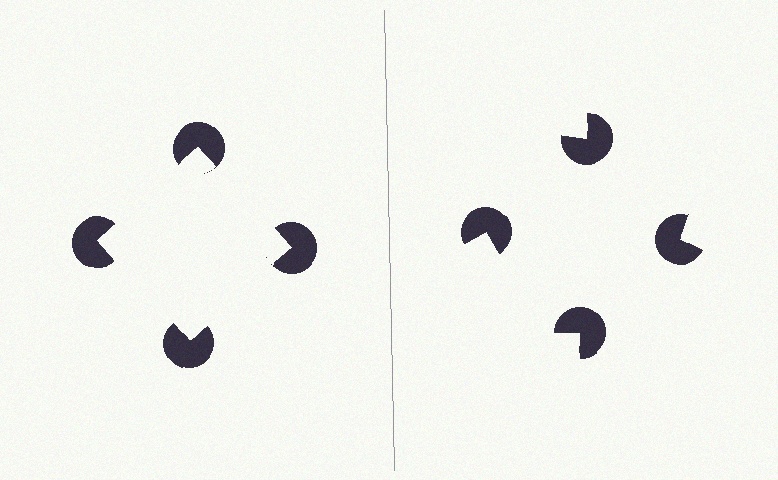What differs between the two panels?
The pac-man discs are positioned identically on both sides; only the wedge orientations differ. On the left they align to a square; on the right they are misaligned.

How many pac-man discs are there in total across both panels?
8 — 4 on each side.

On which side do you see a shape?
An illusory square appears on the left side. On the right side the wedge cuts are rotated, so no coherent shape forms.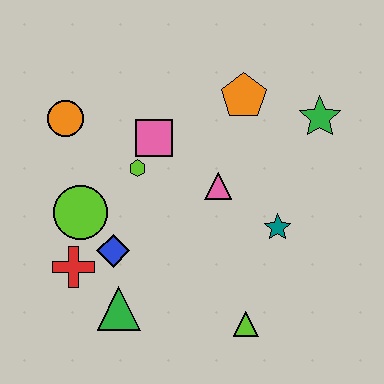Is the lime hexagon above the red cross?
Yes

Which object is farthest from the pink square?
The lime triangle is farthest from the pink square.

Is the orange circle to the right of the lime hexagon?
No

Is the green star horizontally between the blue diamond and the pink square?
No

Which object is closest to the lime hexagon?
The pink square is closest to the lime hexagon.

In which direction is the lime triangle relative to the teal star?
The lime triangle is below the teal star.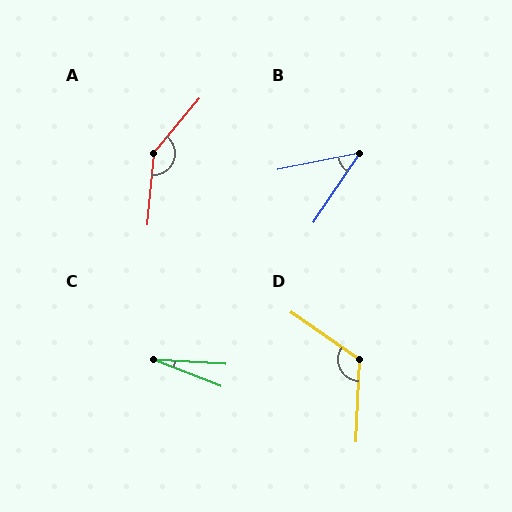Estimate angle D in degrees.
Approximately 122 degrees.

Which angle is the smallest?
C, at approximately 18 degrees.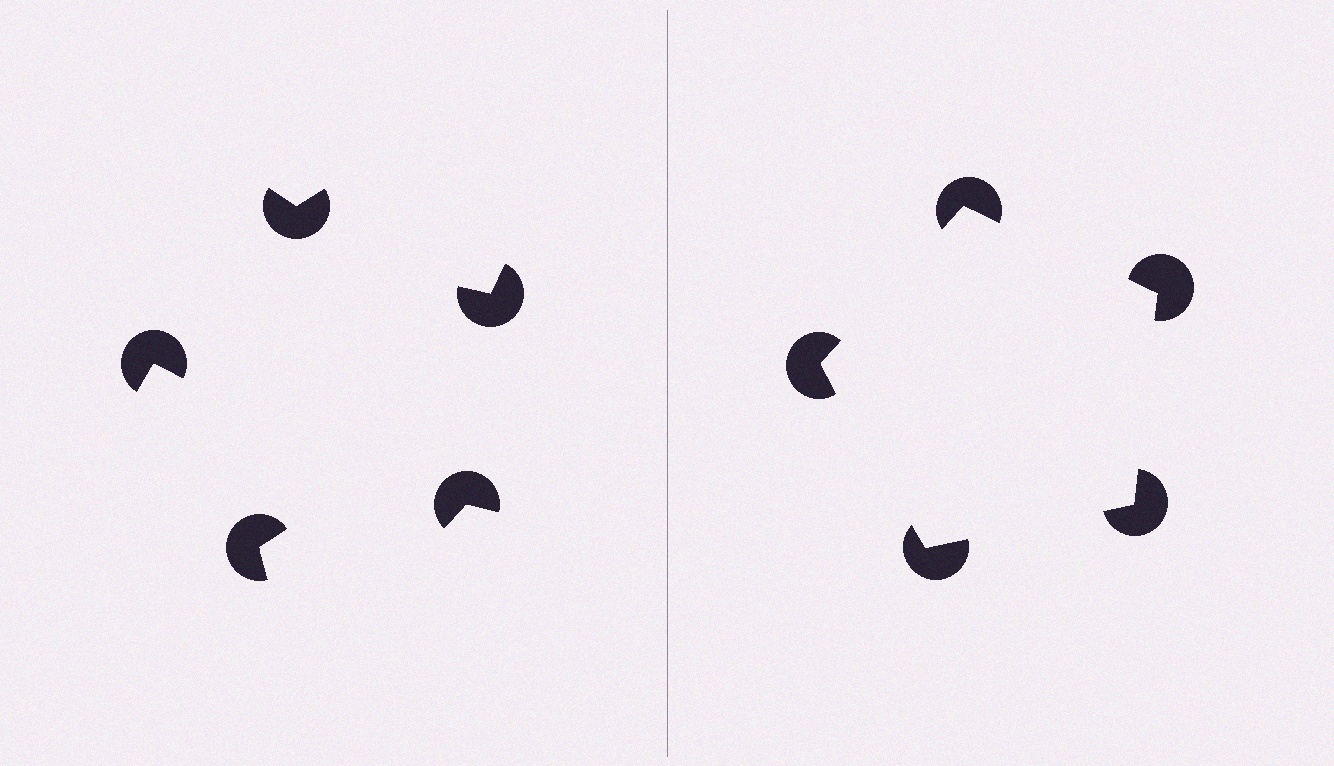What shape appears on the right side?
An illusory pentagon.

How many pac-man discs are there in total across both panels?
10 — 5 on each side.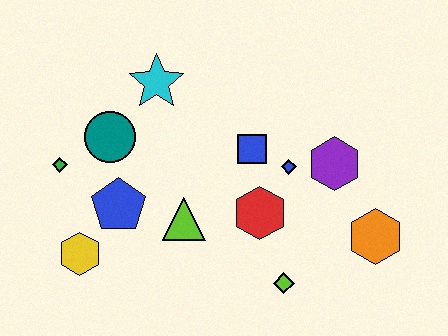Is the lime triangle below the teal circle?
Yes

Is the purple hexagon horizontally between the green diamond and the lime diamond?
No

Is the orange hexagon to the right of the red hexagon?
Yes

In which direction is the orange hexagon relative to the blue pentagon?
The orange hexagon is to the right of the blue pentagon.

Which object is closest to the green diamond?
The teal circle is closest to the green diamond.